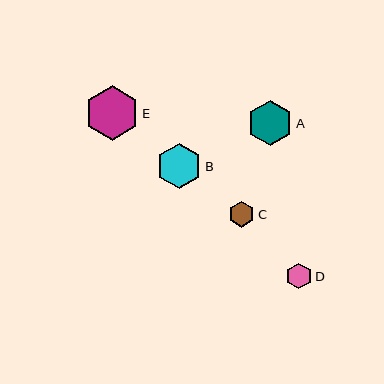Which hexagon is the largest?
Hexagon E is the largest with a size of approximately 55 pixels.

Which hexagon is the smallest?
Hexagon D is the smallest with a size of approximately 26 pixels.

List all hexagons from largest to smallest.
From largest to smallest: E, A, B, C, D.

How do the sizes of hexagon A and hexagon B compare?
Hexagon A and hexagon B are approximately the same size.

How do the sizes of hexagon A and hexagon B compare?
Hexagon A and hexagon B are approximately the same size.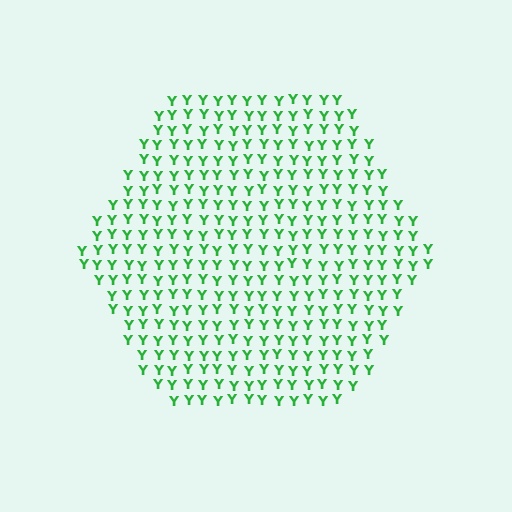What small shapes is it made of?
It is made of small letter Y's.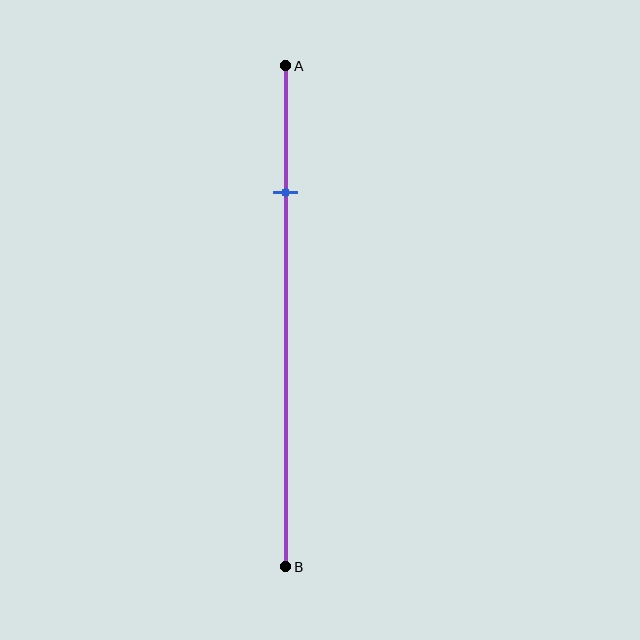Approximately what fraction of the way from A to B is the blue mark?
The blue mark is approximately 25% of the way from A to B.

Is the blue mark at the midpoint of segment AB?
No, the mark is at about 25% from A, not at the 50% midpoint.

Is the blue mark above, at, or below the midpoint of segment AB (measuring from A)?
The blue mark is above the midpoint of segment AB.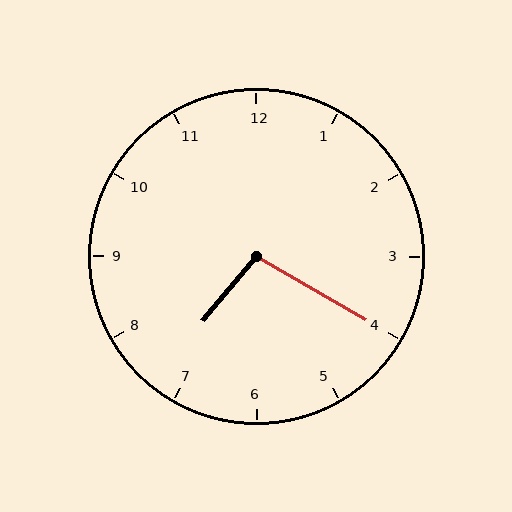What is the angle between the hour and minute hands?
Approximately 100 degrees.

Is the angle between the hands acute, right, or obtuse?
It is obtuse.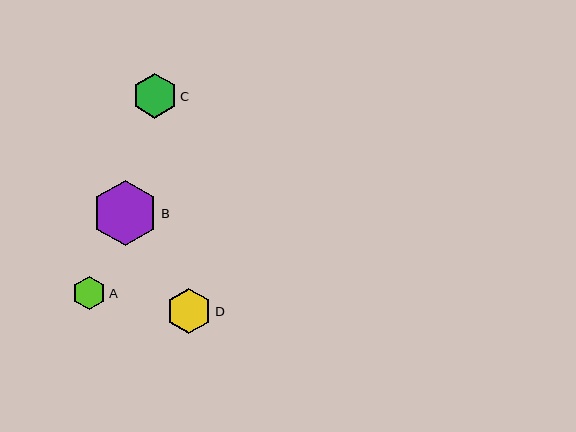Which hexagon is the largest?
Hexagon B is the largest with a size of approximately 65 pixels.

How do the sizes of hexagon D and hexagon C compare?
Hexagon D and hexagon C are approximately the same size.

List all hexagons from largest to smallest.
From largest to smallest: B, D, C, A.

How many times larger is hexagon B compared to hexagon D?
Hexagon B is approximately 1.4 times the size of hexagon D.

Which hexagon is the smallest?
Hexagon A is the smallest with a size of approximately 34 pixels.